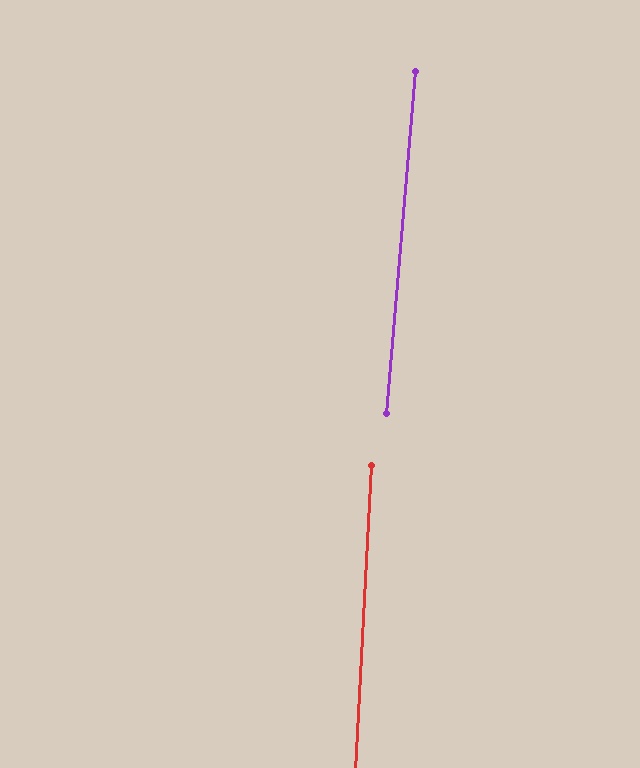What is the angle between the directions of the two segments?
Approximately 2 degrees.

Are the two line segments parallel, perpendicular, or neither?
Parallel — their directions differ by only 1.7°.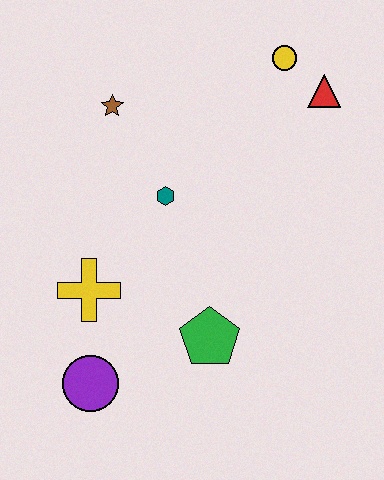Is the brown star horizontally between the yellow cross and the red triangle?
Yes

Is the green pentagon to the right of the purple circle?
Yes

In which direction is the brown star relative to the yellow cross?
The brown star is above the yellow cross.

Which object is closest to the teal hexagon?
The brown star is closest to the teal hexagon.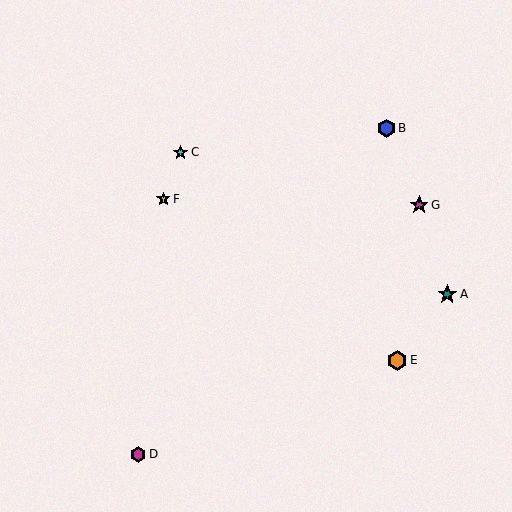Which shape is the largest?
The orange hexagon (labeled E) is the largest.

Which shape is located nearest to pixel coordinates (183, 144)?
The cyan star (labeled C) at (181, 152) is nearest to that location.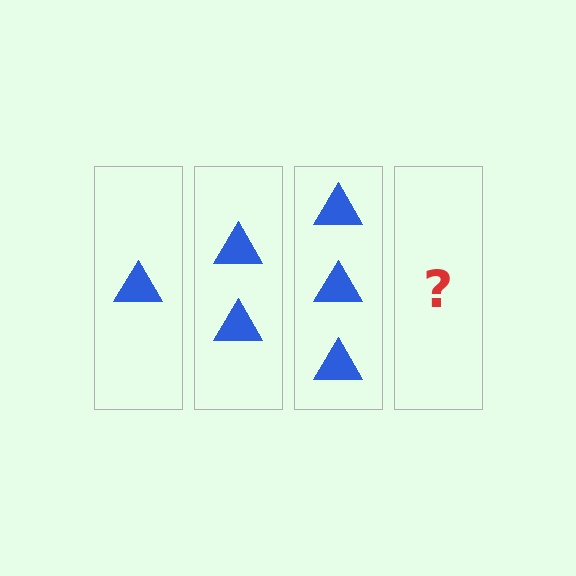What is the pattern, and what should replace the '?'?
The pattern is that each step adds one more triangle. The '?' should be 4 triangles.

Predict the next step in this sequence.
The next step is 4 triangles.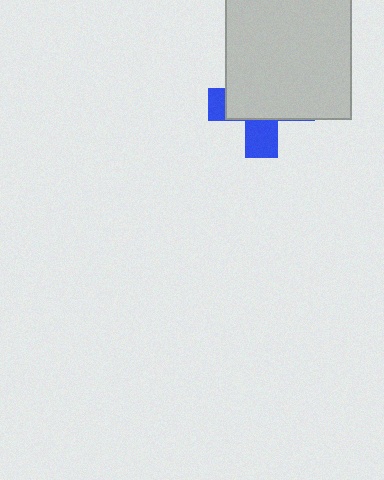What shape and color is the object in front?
The object in front is a light gray square.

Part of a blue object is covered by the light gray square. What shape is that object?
It is a cross.